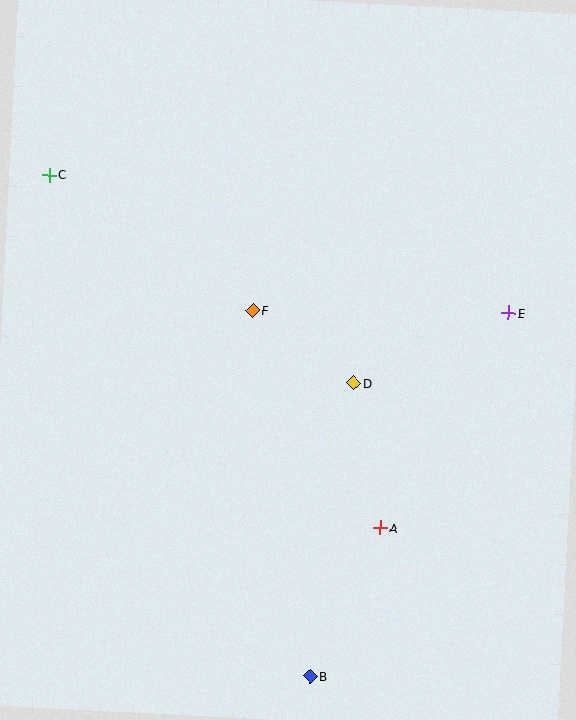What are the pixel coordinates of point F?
Point F is at (253, 310).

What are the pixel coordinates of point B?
Point B is at (310, 676).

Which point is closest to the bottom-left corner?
Point B is closest to the bottom-left corner.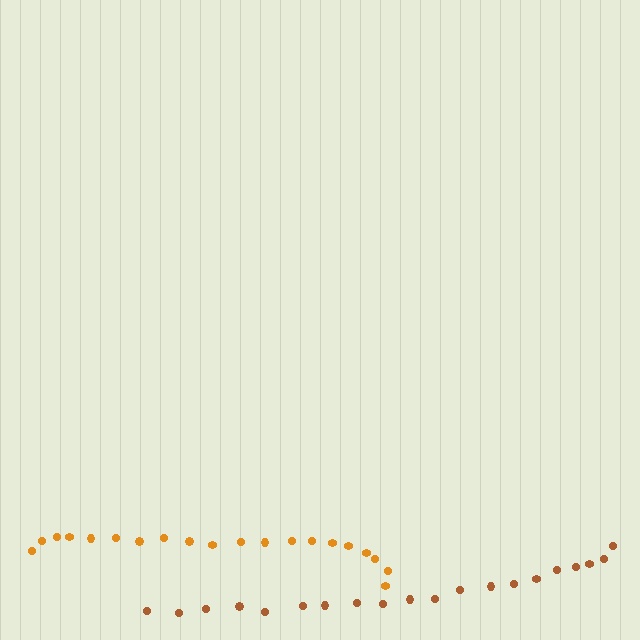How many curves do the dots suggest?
There are 2 distinct paths.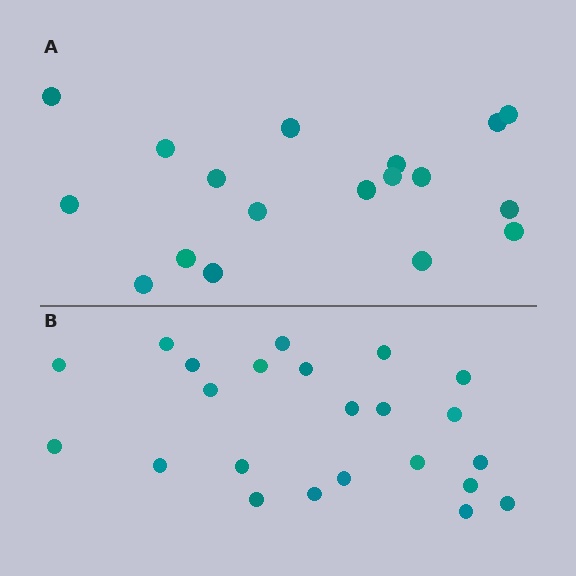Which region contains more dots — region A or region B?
Region B (the bottom region) has more dots.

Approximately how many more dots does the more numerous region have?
Region B has about 5 more dots than region A.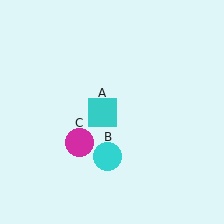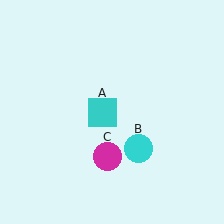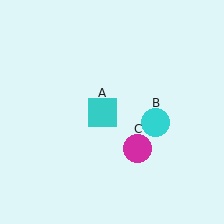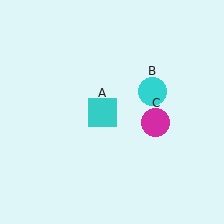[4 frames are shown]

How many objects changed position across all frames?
2 objects changed position: cyan circle (object B), magenta circle (object C).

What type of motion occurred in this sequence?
The cyan circle (object B), magenta circle (object C) rotated counterclockwise around the center of the scene.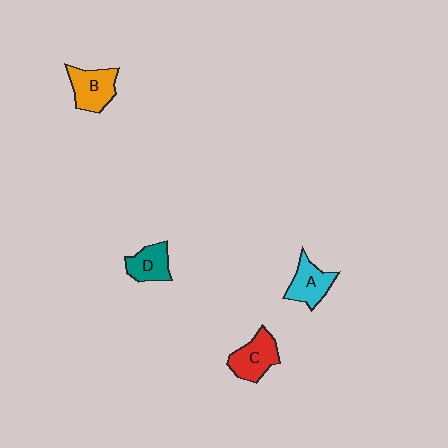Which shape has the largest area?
Shape C (red).